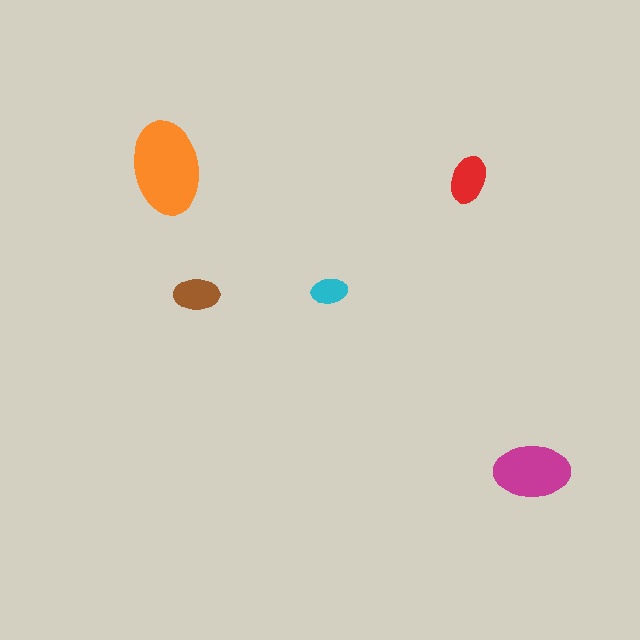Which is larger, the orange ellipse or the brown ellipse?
The orange one.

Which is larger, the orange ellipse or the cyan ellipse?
The orange one.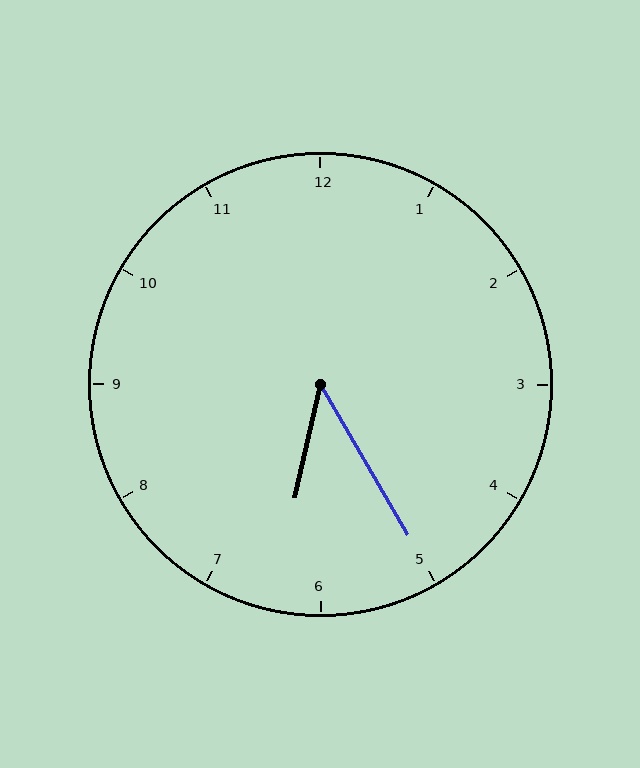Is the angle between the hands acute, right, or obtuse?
It is acute.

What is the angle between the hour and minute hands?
Approximately 42 degrees.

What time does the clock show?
6:25.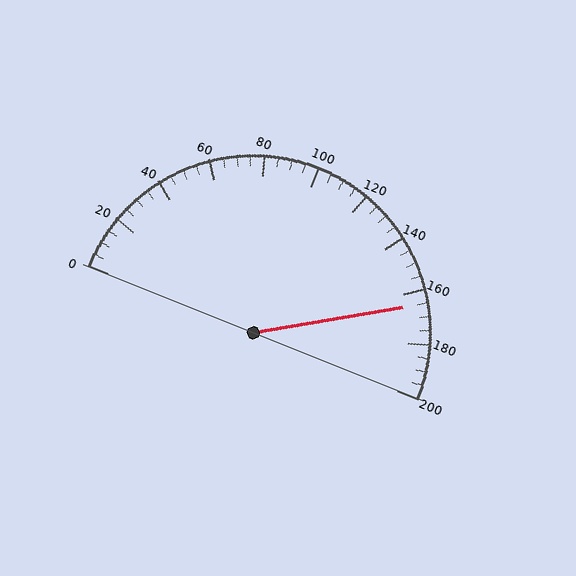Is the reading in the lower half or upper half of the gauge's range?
The reading is in the upper half of the range (0 to 200).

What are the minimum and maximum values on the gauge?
The gauge ranges from 0 to 200.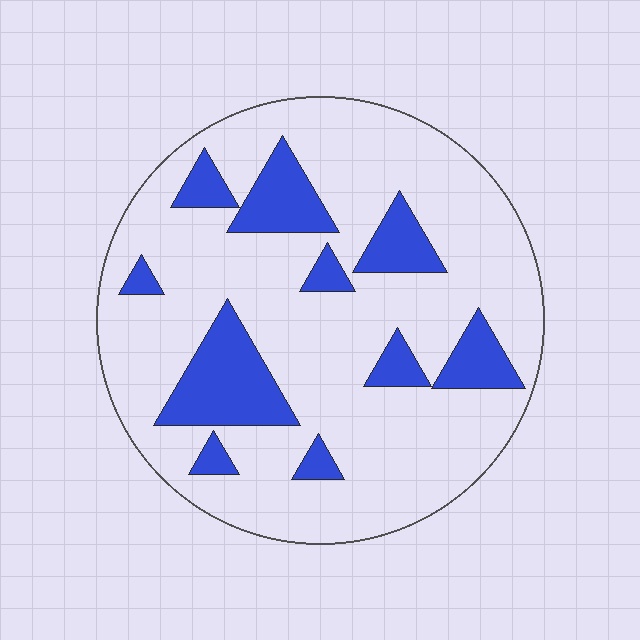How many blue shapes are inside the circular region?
10.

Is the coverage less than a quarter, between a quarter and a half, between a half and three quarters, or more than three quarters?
Less than a quarter.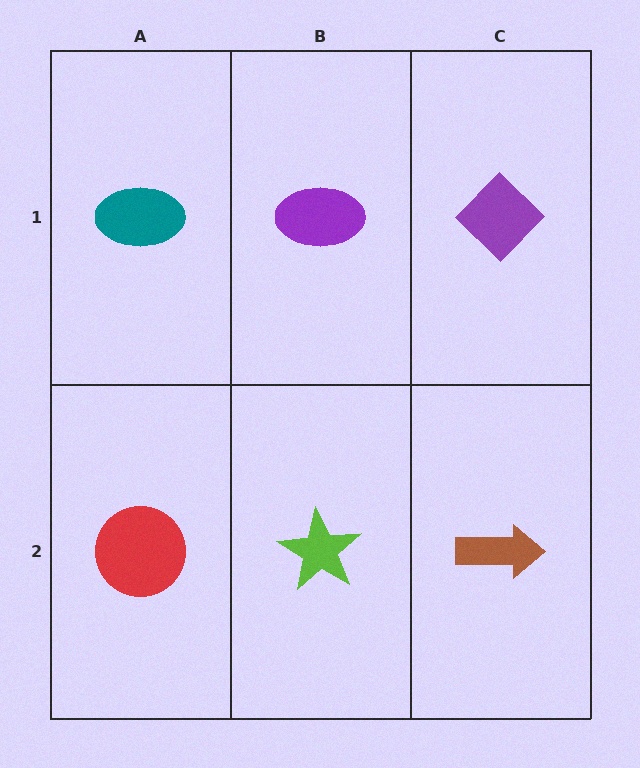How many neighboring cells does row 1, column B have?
3.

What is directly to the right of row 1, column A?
A purple ellipse.